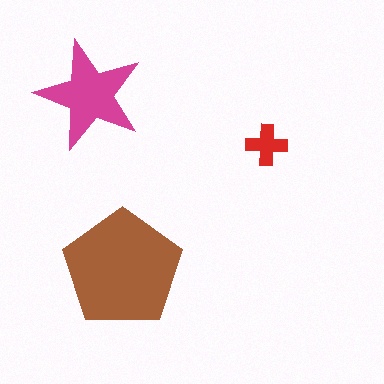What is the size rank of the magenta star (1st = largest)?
2nd.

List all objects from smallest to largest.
The red cross, the magenta star, the brown pentagon.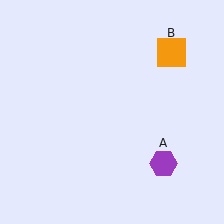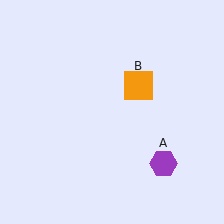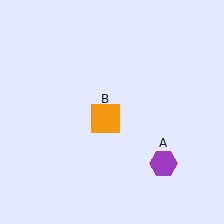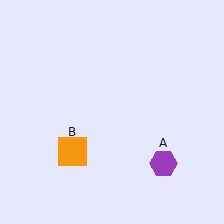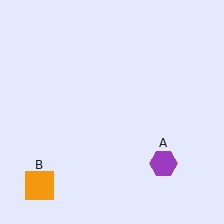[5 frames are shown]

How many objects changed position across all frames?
1 object changed position: orange square (object B).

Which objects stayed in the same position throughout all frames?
Purple hexagon (object A) remained stationary.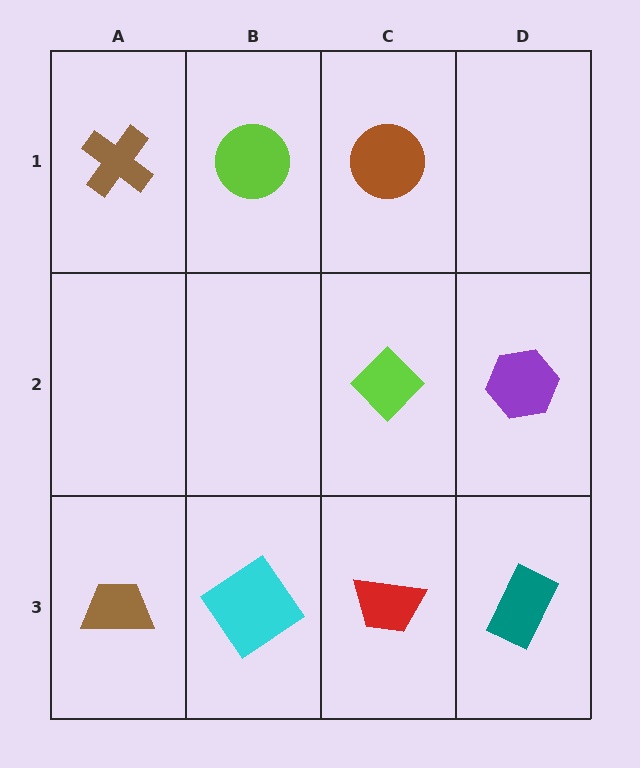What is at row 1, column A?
A brown cross.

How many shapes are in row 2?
2 shapes.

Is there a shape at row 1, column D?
No, that cell is empty.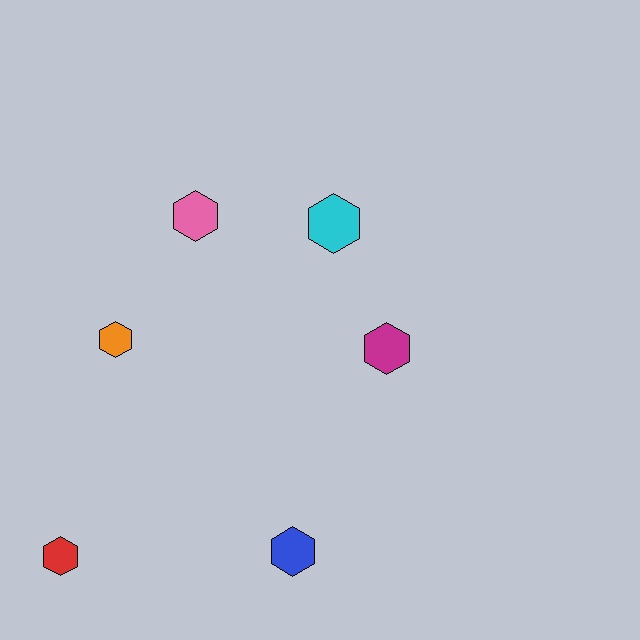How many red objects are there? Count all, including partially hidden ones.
There is 1 red object.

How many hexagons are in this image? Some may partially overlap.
There are 6 hexagons.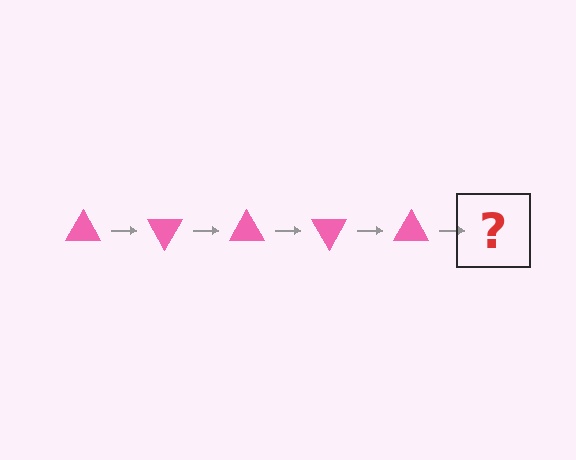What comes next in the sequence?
The next element should be a pink triangle rotated 300 degrees.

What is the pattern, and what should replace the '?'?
The pattern is that the triangle rotates 60 degrees each step. The '?' should be a pink triangle rotated 300 degrees.